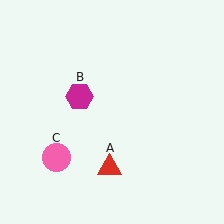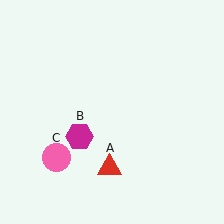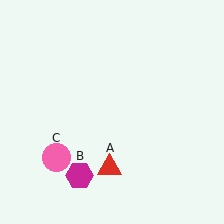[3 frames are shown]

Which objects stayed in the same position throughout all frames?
Red triangle (object A) and pink circle (object C) remained stationary.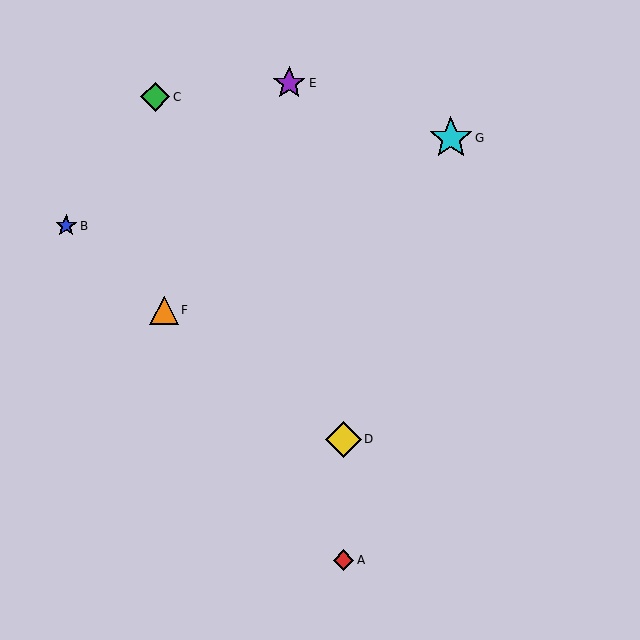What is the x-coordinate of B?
Object B is at x≈66.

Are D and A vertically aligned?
Yes, both are at x≈344.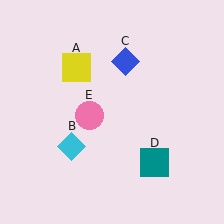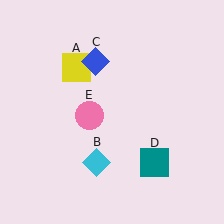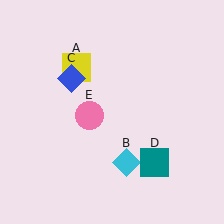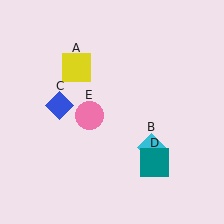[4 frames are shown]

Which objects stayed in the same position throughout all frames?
Yellow square (object A) and teal square (object D) and pink circle (object E) remained stationary.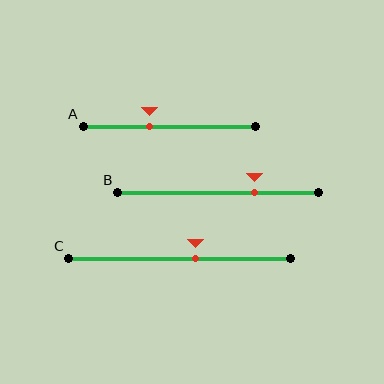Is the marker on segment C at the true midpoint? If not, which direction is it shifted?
No, the marker on segment C is shifted to the right by about 7% of the segment length.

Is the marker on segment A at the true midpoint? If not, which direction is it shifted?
No, the marker on segment A is shifted to the left by about 12% of the segment length.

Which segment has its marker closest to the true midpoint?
Segment C has its marker closest to the true midpoint.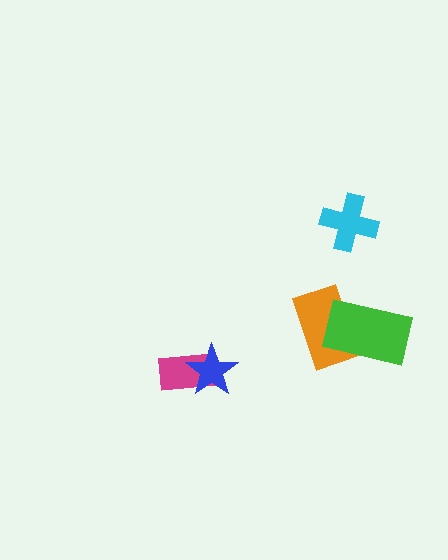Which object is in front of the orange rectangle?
The green rectangle is in front of the orange rectangle.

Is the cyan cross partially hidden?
No, no other shape covers it.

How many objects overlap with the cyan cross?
0 objects overlap with the cyan cross.